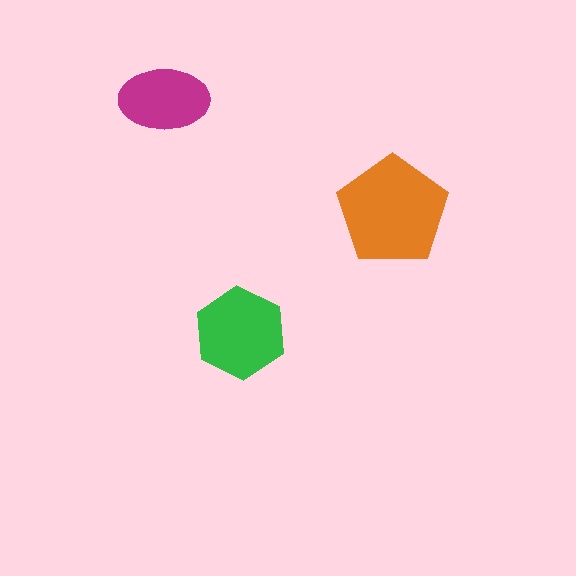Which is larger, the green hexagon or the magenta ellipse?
The green hexagon.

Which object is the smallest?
The magenta ellipse.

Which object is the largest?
The orange pentagon.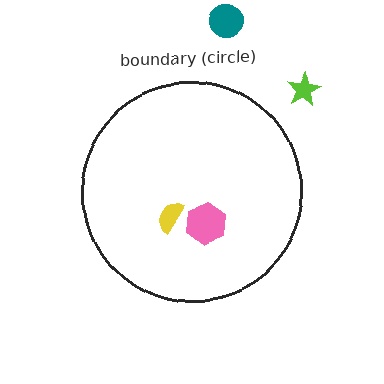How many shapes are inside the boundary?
2 inside, 2 outside.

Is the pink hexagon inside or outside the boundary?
Inside.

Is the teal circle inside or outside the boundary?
Outside.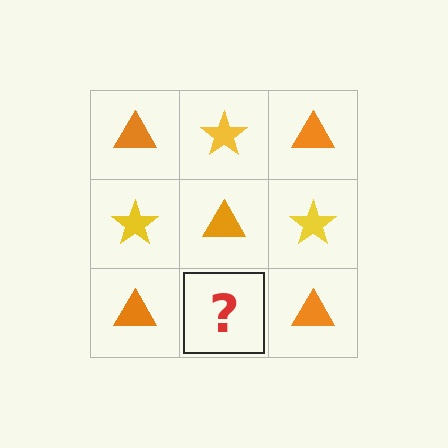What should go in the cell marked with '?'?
The missing cell should contain a yellow star.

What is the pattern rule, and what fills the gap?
The rule is that it alternates orange triangle and yellow star in a checkerboard pattern. The gap should be filled with a yellow star.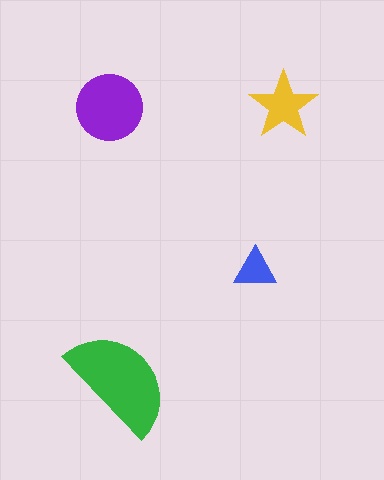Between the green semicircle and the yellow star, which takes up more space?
The green semicircle.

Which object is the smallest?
The blue triangle.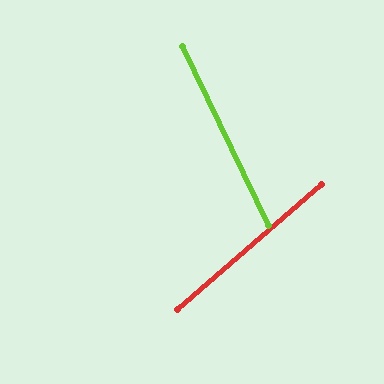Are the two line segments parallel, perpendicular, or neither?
Neither parallel nor perpendicular — they differ by about 75°.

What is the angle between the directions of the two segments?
Approximately 75 degrees.